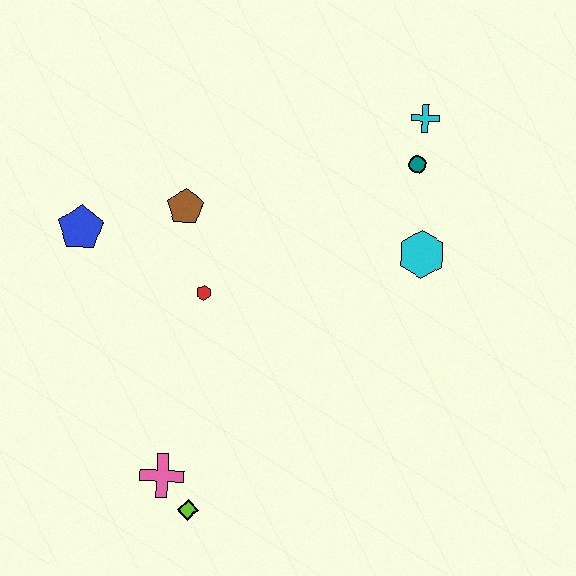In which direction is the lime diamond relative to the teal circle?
The lime diamond is below the teal circle.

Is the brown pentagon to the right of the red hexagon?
No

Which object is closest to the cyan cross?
The teal circle is closest to the cyan cross.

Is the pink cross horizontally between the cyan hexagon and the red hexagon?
No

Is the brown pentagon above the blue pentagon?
Yes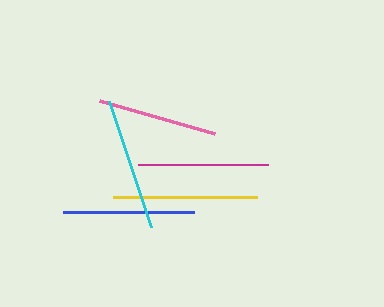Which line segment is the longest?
The yellow line is the longest at approximately 144 pixels.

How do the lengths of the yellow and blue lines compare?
The yellow and blue lines are approximately the same length.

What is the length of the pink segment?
The pink segment is approximately 120 pixels long.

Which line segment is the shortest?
The pink line is the shortest at approximately 120 pixels.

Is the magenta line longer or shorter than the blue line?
The blue line is longer than the magenta line.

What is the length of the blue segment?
The blue segment is approximately 131 pixels long.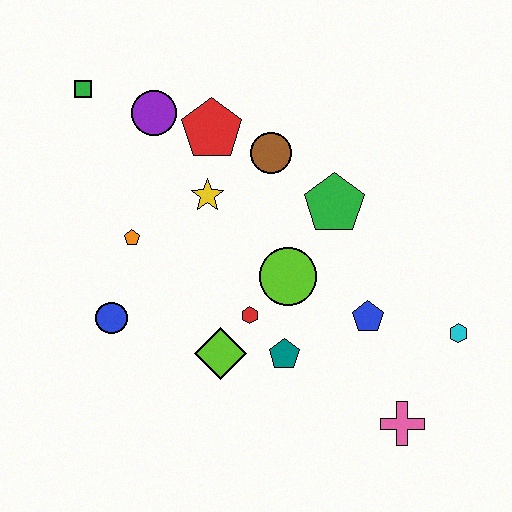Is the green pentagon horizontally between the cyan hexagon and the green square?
Yes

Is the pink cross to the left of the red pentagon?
No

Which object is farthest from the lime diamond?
The green square is farthest from the lime diamond.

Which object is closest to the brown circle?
The red pentagon is closest to the brown circle.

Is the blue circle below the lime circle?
Yes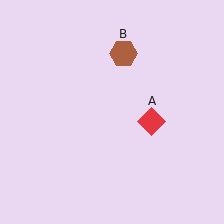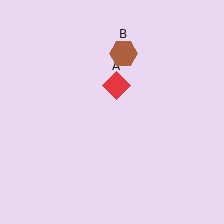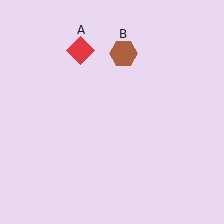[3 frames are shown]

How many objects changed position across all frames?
1 object changed position: red diamond (object A).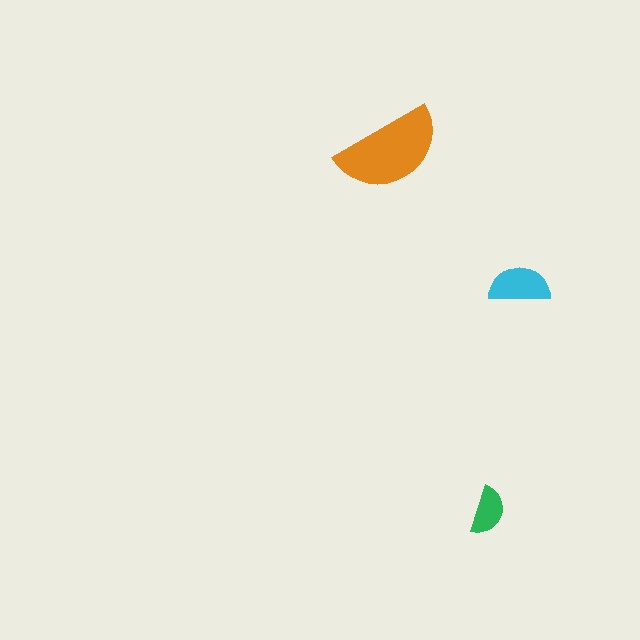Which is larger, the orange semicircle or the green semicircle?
The orange one.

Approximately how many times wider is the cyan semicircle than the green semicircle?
About 1.5 times wider.